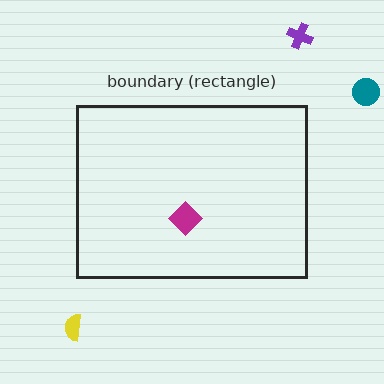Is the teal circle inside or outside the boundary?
Outside.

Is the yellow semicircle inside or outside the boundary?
Outside.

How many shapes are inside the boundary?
1 inside, 3 outside.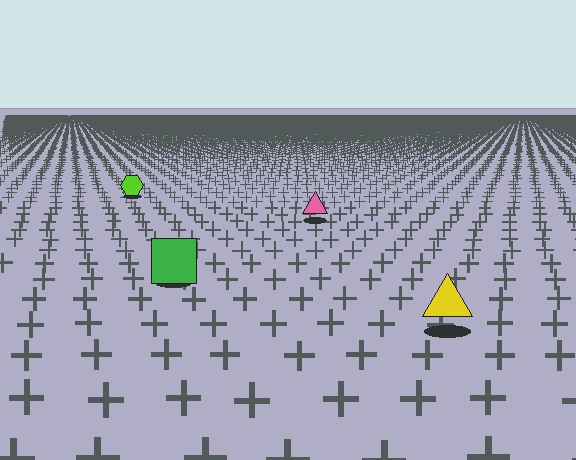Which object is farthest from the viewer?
The lime hexagon is farthest from the viewer. It appears smaller and the ground texture around it is denser.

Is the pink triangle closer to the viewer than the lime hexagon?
Yes. The pink triangle is closer — you can tell from the texture gradient: the ground texture is coarser near it.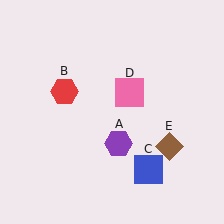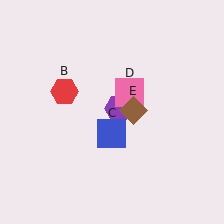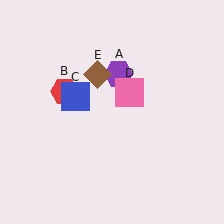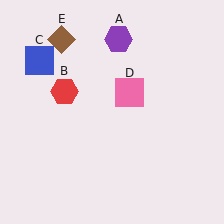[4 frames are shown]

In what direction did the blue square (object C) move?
The blue square (object C) moved up and to the left.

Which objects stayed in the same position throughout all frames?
Red hexagon (object B) and pink square (object D) remained stationary.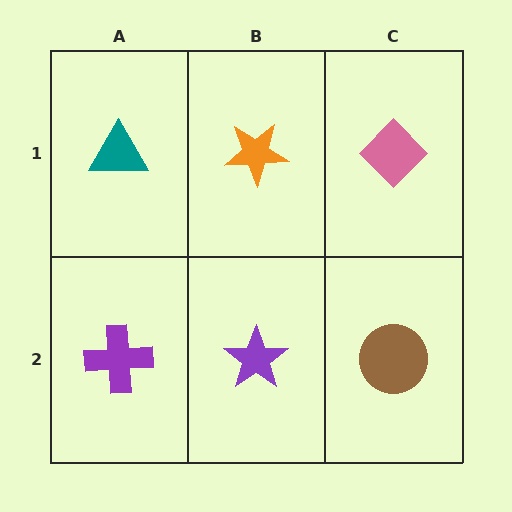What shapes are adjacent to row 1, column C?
A brown circle (row 2, column C), an orange star (row 1, column B).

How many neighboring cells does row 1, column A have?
2.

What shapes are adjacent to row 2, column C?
A pink diamond (row 1, column C), a purple star (row 2, column B).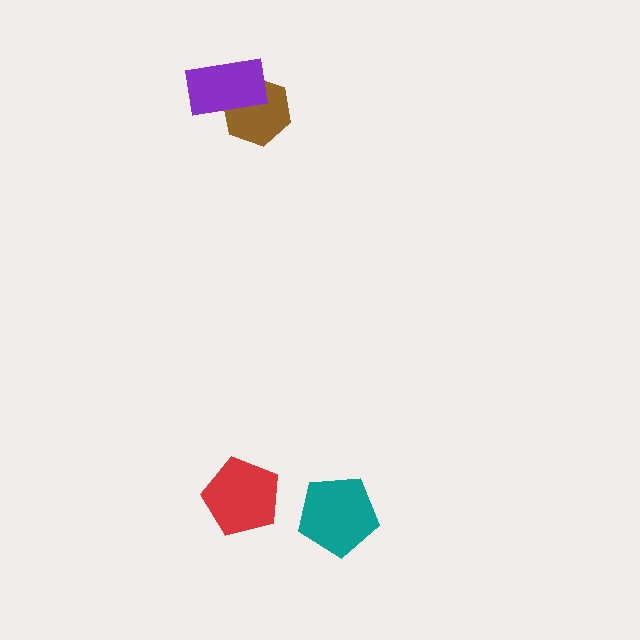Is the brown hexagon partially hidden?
Yes, it is partially covered by another shape.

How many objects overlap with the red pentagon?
0 objects overlap with the red pentagon.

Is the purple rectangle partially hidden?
No, no other shape covers it.